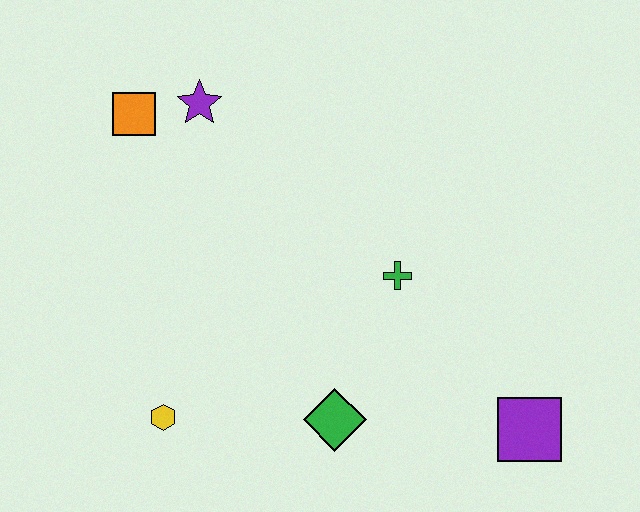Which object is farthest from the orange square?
The purple square is farthest from the orange square.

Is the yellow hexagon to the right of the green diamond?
No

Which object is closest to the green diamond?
The green cross is closest to the green diamond.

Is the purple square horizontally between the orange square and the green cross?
No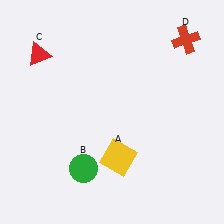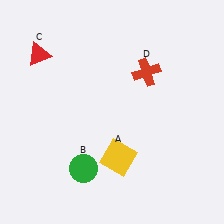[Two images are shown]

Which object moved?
The red cross (D) moved left.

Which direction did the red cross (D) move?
The red cross (D) moved left.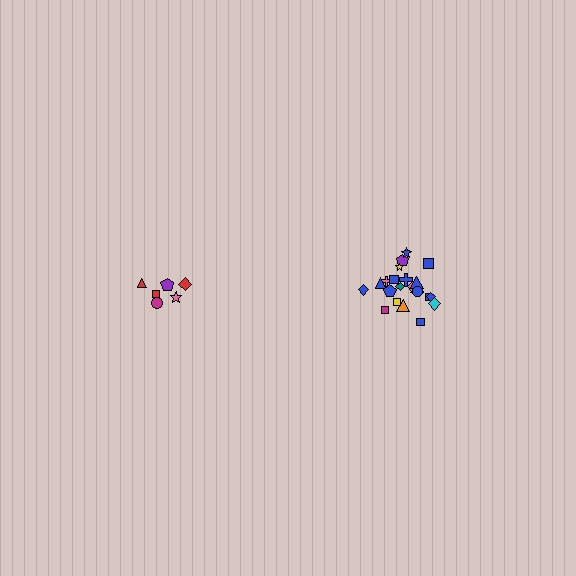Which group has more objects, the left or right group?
The right group.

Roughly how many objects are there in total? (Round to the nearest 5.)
Roughly 30 objects in total.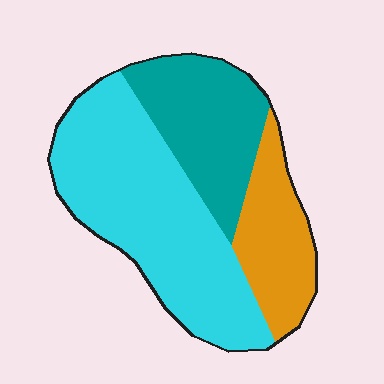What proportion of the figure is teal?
Teal takes up about one quarter (1/4) of the figure.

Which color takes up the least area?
Orange, at roughly 20%.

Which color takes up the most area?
Cyan, at roughly 50%.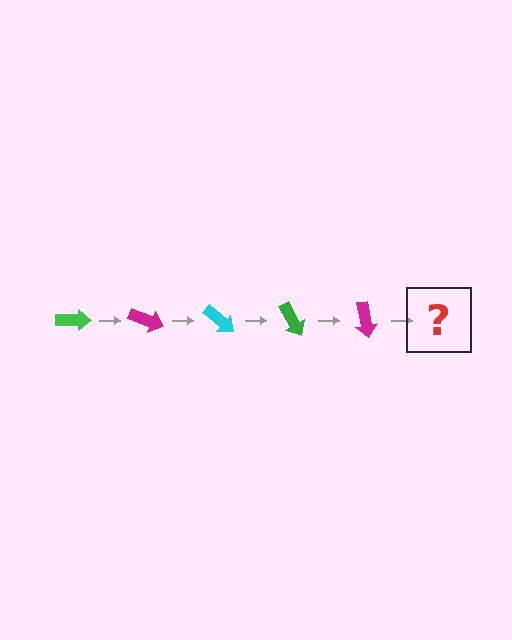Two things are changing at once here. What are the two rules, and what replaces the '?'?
The two rules are that it rotates 20 degrees each step and the color cycles through green, magenta, and cyan. The '?' should be a cyan arrow, rotated 100 degrees from the start.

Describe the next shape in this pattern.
It should be a cyan arrow, rotated 100 degrees from the start.